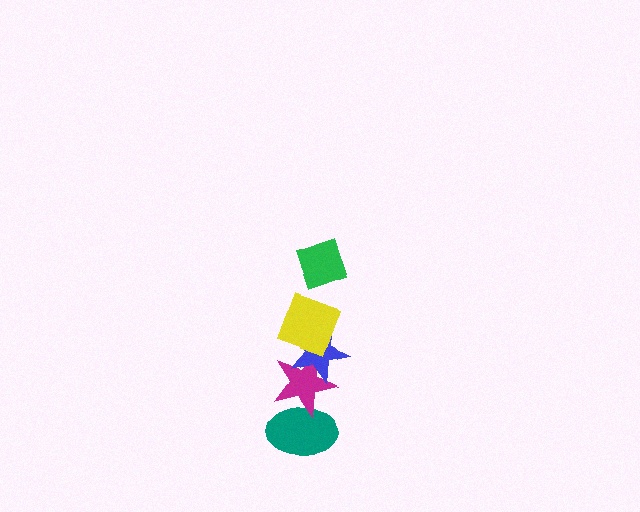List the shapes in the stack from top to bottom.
From top to bottom: the green diamond, the yellow square, the blue star, the magenta star, the teal ellipse.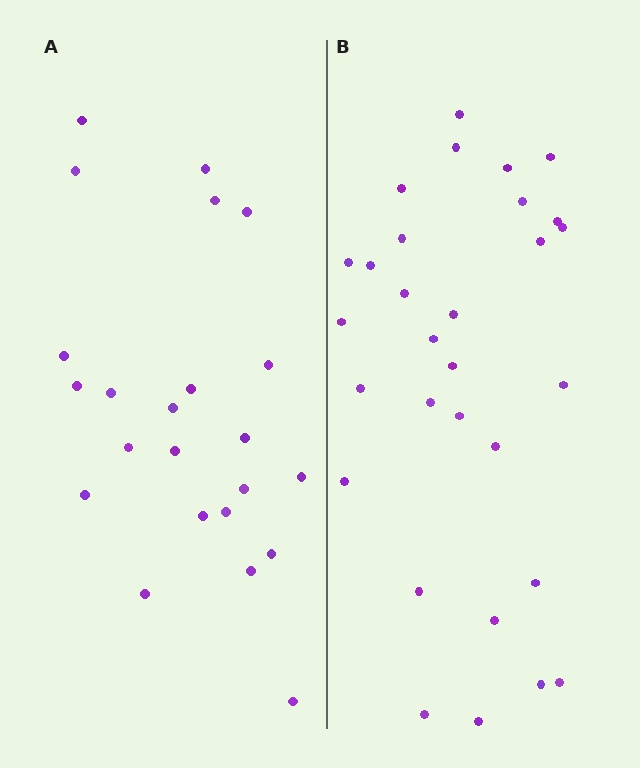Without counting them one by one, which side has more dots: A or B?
Region B (the right region) has more dots.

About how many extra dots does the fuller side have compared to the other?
Region B has roughly 8 or so more dots than region A.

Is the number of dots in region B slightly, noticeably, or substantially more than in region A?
Region B has noticeably more, but not dramatically so. The ratio is roughly 1.3 to 1.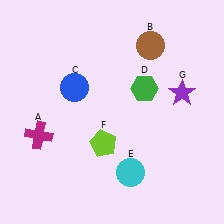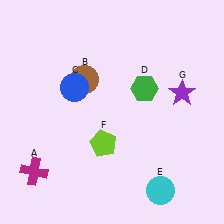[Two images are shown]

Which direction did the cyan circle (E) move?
The cyan circle (E) moved right.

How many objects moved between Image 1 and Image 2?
3 objects moved between the two images.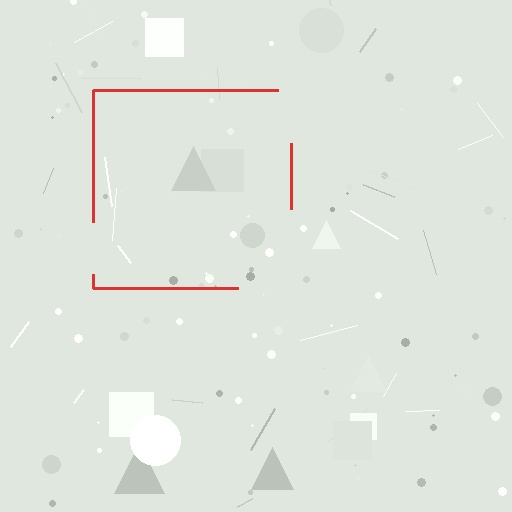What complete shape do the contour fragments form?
The contour fragments form a square.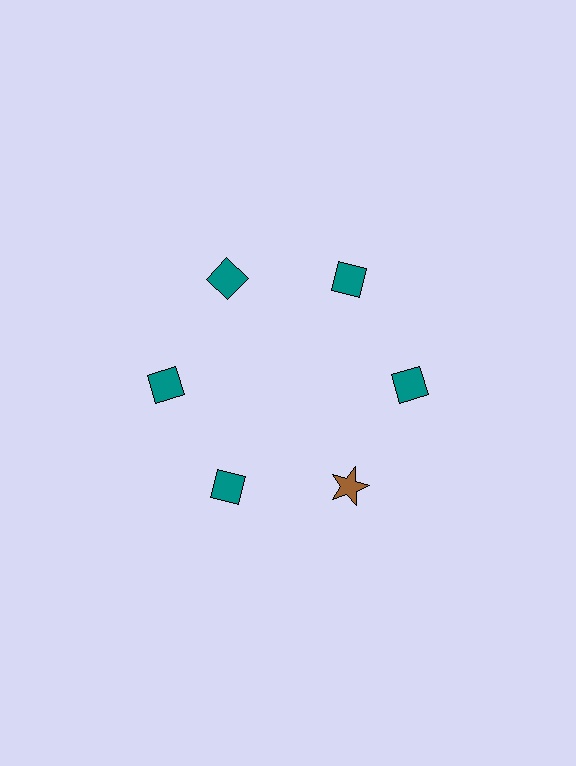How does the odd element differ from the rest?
It differs in both color (brown instead of teal) and shape (star instead of diamond).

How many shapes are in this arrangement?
There are 6 shapes arranged in a ring pattern.